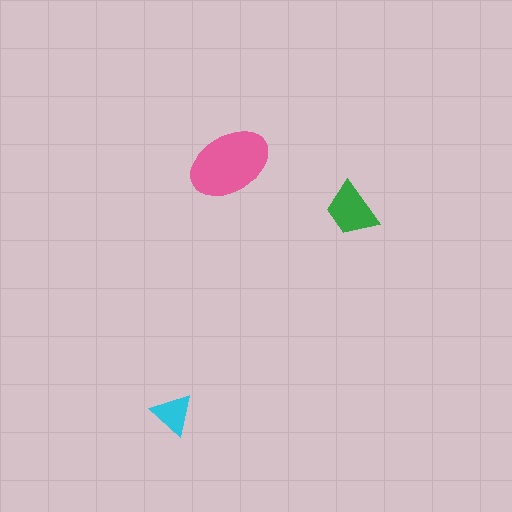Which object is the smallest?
The cyan triangle.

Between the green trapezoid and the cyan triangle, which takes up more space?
The green trapezoid.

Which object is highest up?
The pink ellipse is topmost.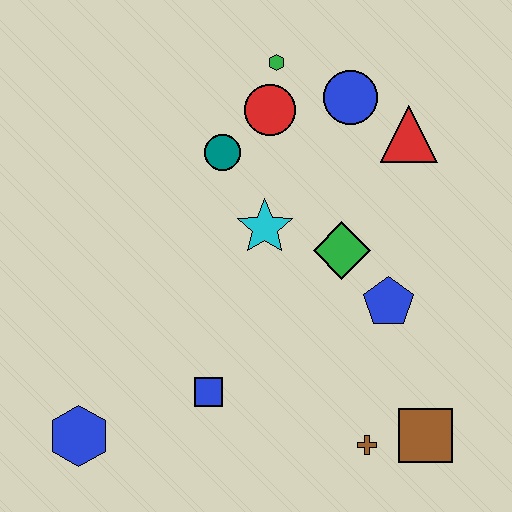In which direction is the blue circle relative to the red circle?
The blue circle is to the right of the red circle.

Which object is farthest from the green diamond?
The blue hexagon is farthest from the green diamond.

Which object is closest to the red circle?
The green hexagon is closest to the red circle.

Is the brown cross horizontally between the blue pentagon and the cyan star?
Yes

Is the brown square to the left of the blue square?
No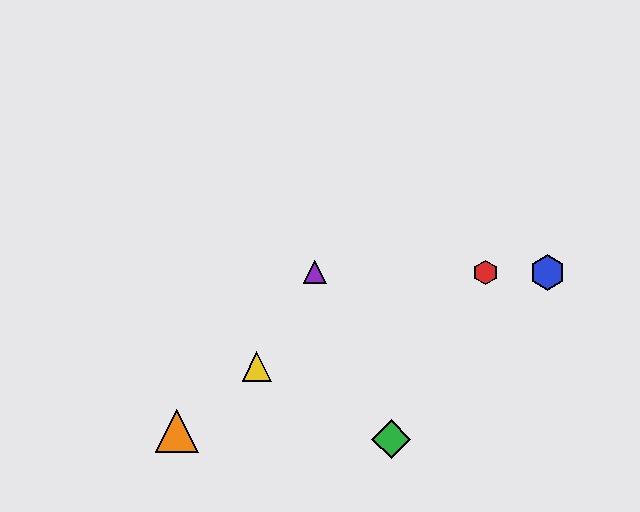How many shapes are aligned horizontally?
3 shapes (the red hexagon, the blue hexagon, the purple triangle) are aligned horizontally.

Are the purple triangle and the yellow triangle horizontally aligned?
No, the purple triangle is at y≈272 and the yellow triangle is at y≈367.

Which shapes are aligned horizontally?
The red hexagon, the blue hexagon, the purple triangle are aligned horizontally.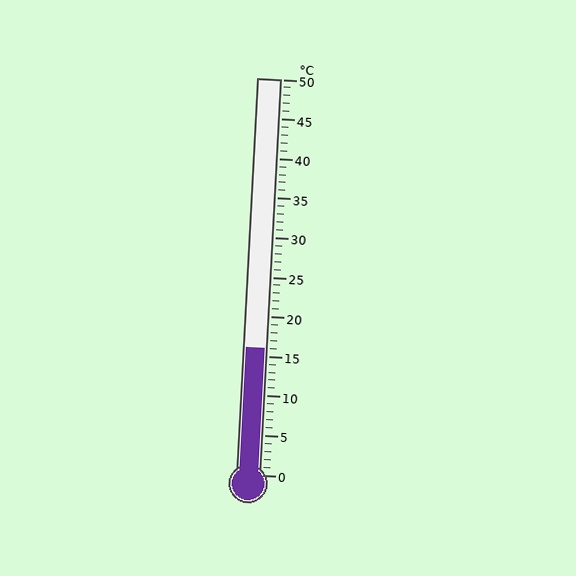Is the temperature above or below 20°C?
The temperature is below 20°C.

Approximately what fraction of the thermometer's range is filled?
The thermometer is filled to approximately 30% of its range.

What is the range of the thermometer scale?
The thermometer scale ranges from 0°C to 50°C.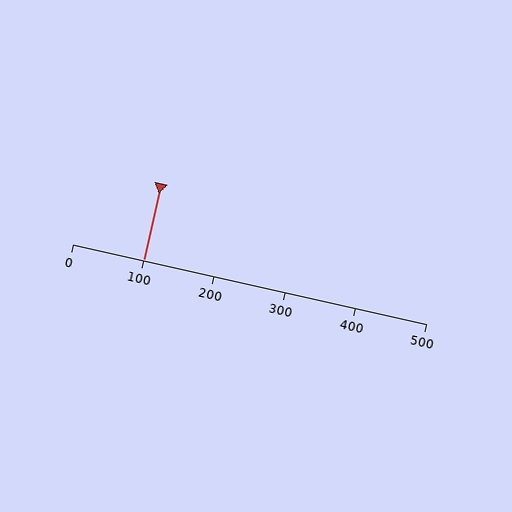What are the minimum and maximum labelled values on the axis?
The axis runs from 0 to 500.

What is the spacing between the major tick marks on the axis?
The major ticks are spaced 100 apart.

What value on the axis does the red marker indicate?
The marker indicates approximately 100.